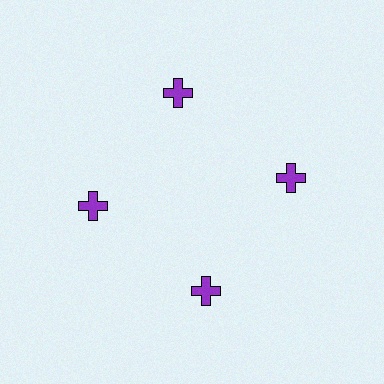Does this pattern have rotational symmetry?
Yes, this pattern has 4-fold rotational symmetry. It looks the same after rotating 90 degrees around the center.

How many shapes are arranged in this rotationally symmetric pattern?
There are 4 shapes, arranged in 4 groups of 1.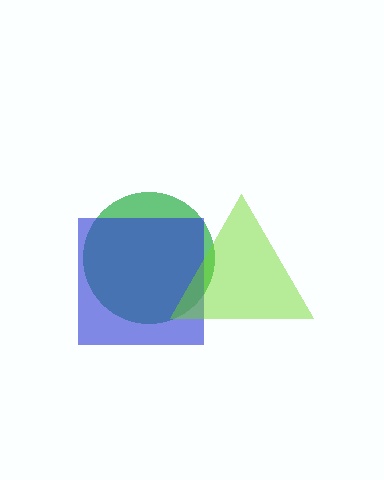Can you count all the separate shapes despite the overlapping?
Yes, there are 3 separate shapes.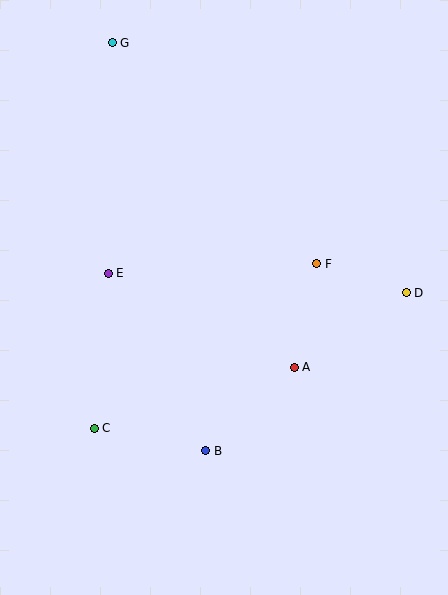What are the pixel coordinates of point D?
Point D is at (406, 293).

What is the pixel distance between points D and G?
The distance between D and G is 386 pixels.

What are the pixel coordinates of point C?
Point C is at (94, 428).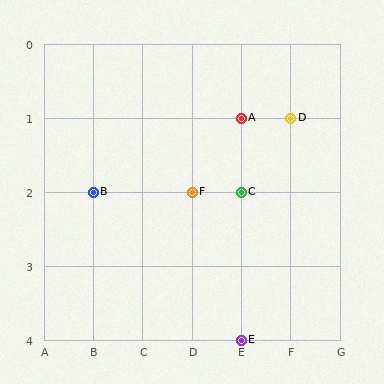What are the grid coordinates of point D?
Point D is at grid coordinates (F, 1).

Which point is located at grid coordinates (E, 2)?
Point C is at (E, 2).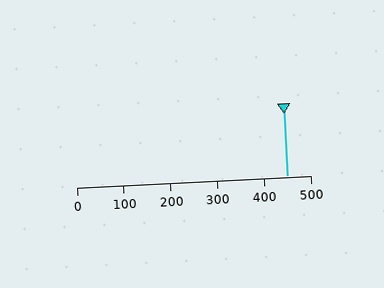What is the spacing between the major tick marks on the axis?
The major ticks are spaced 100 apart.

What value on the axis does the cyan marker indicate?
The marker indicates approximately 450.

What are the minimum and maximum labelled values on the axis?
The axis runs from 0 to 500.